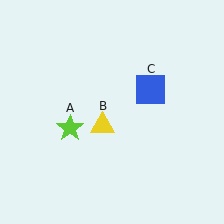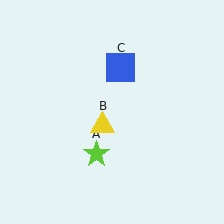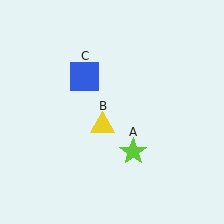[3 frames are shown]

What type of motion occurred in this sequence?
The lime star (object A), blue square (object C) rotated counterclockwise around the center of the scene.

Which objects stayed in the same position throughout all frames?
Yellow triangle (object B) remained stationary.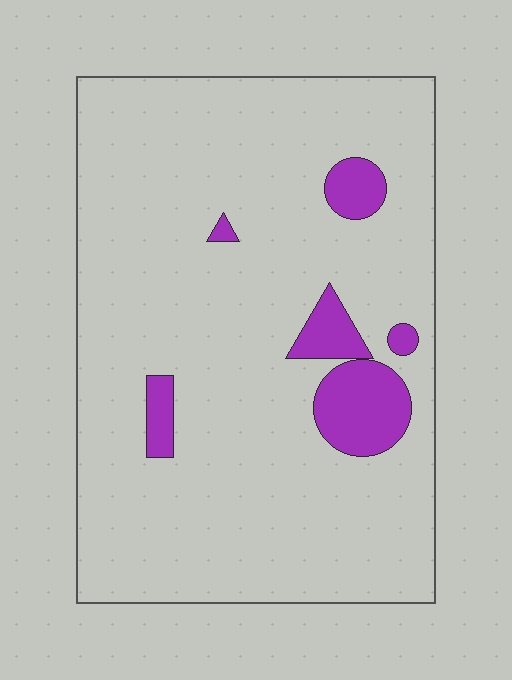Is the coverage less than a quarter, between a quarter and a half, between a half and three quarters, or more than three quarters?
Less than a quarter.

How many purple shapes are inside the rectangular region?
6.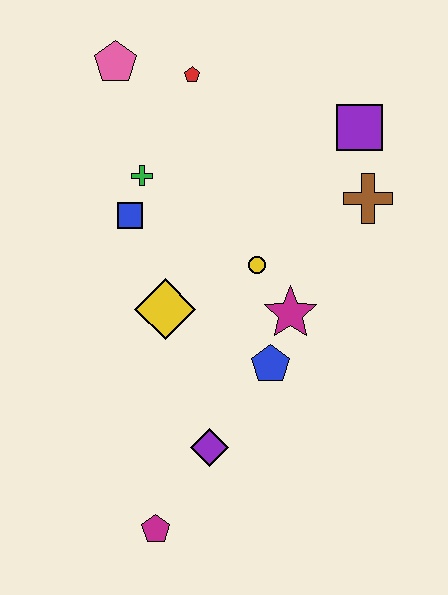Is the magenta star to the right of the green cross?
Yes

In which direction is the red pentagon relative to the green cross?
The red pentagon is above the green cross.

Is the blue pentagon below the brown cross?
Yes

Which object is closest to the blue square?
The green cross is closest to the blue square.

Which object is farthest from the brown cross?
The magenta pentagon is farthest from the brown cross.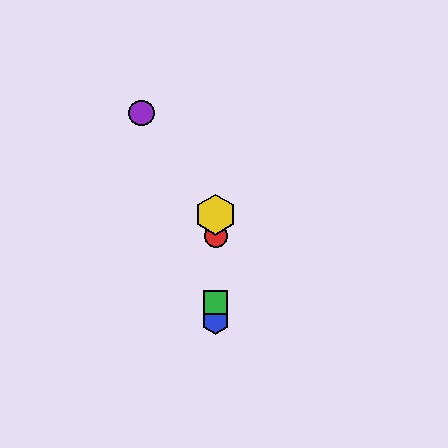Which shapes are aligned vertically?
The red circle, the blue hexagon, the green square, the yellow hexagon are aligned vertically.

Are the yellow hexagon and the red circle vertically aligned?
Yes, both are at x≈216.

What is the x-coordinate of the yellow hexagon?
The yellow hexagon is at x≈216.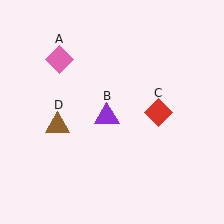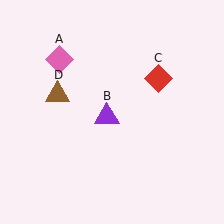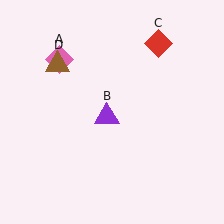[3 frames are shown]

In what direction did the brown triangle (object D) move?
The brown triangle (object D) moved up.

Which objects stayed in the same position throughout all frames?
Pink diamond (object A) and purple triangle (object B) remained stationary.